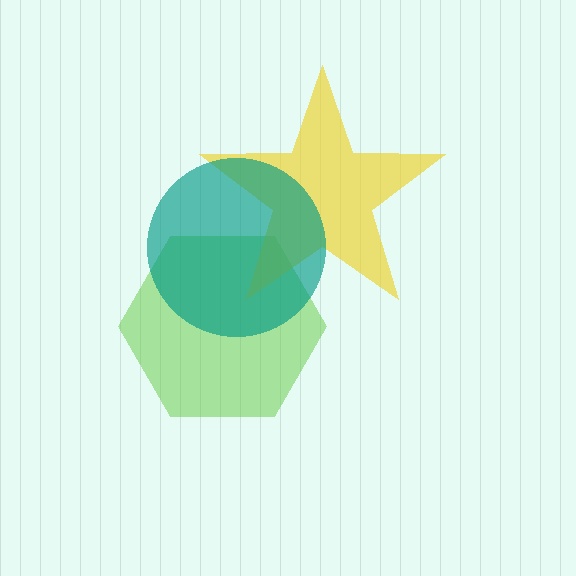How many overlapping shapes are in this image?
There are 3 overlapping shapes in the image.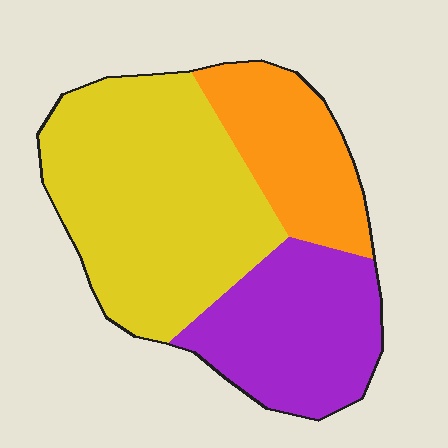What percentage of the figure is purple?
Purple covers about 30% of the figure.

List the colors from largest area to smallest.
From largest to smallest: yellow, purple, orange.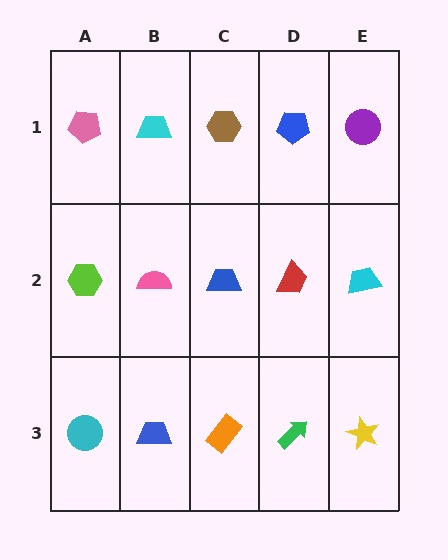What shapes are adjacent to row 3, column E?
A cyan trapezoid (row 2, column E), a green arrow (row 3, column D).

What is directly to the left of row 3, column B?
A cyan circle.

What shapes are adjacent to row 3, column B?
A pink semicircle (row 2, column B), a cyan circle (row 3, column A), an orange rectangle (row 3, column C).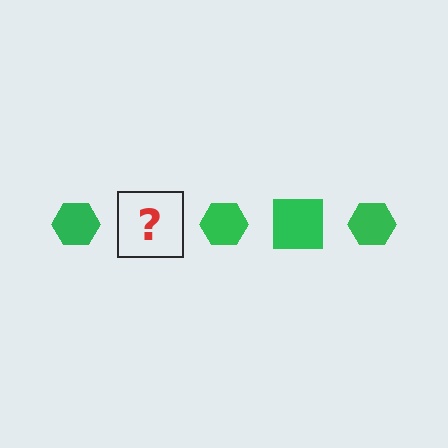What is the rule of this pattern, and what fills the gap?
The rule is that the pattern cycles through hexagon, square shapes in green. The gap should be filled with a green square.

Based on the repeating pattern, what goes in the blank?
The blank should be a green square.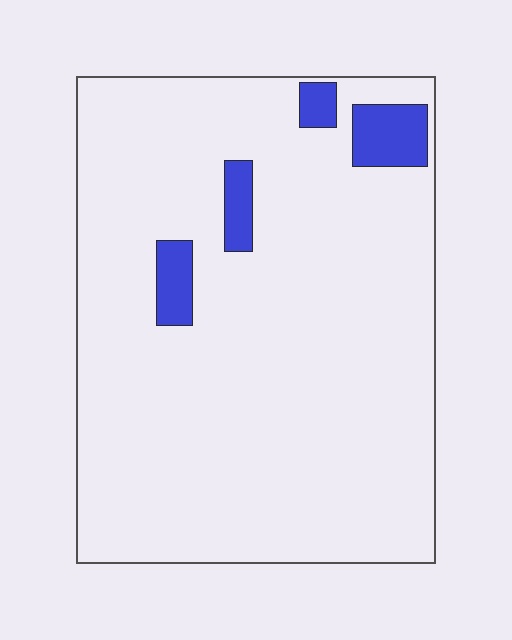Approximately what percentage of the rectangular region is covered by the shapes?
Approximately 5%.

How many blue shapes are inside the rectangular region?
4.